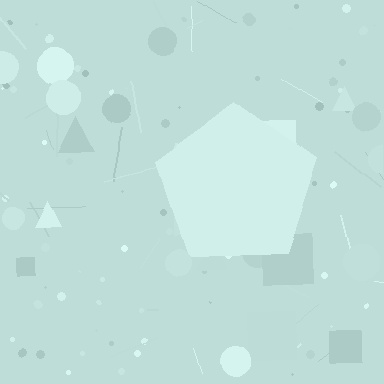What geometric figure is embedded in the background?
A pentagon is embedded in the background.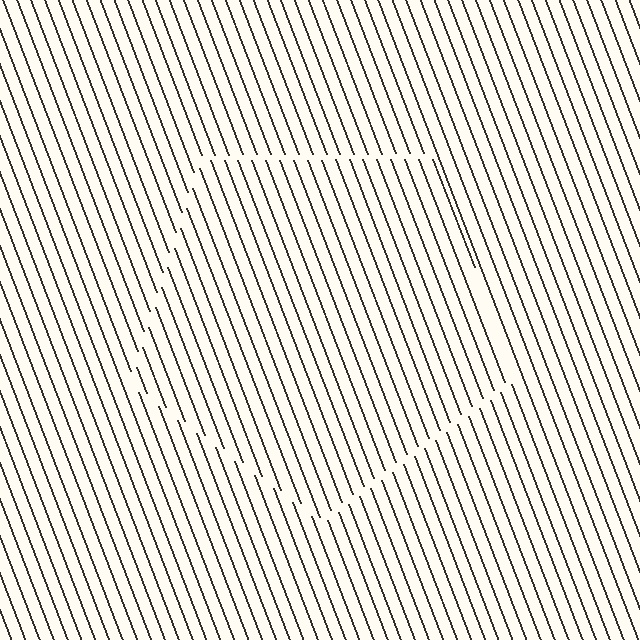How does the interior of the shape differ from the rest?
The interior of the shape contains the same grating, shifted by half a period — the contour is defined by the phase discontinuity where line-ends from the inner and outer gratings abut.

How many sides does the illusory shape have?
5 sides — the line-ends trace a pentagon.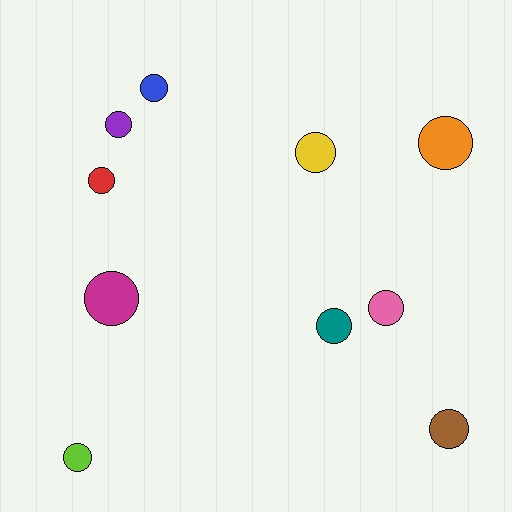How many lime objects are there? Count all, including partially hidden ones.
There is 1 lime object.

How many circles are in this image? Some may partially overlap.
There are 10 circles.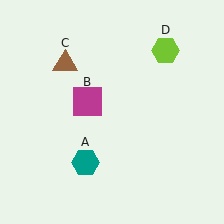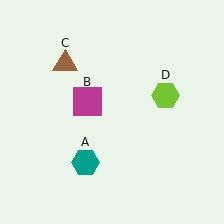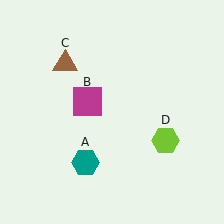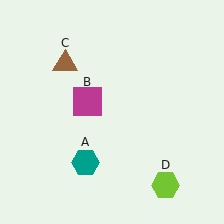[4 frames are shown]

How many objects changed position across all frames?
1 object changed position: lime hexagon (object D).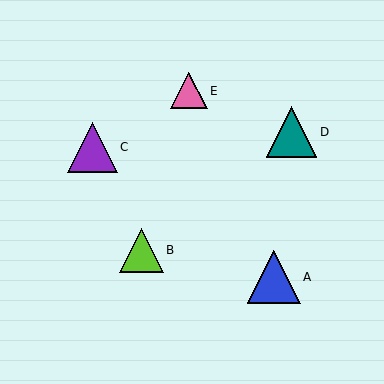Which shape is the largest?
The blue triangle (labeled A) is the largest.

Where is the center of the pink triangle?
The center of the pink triangle is at (189, 91).